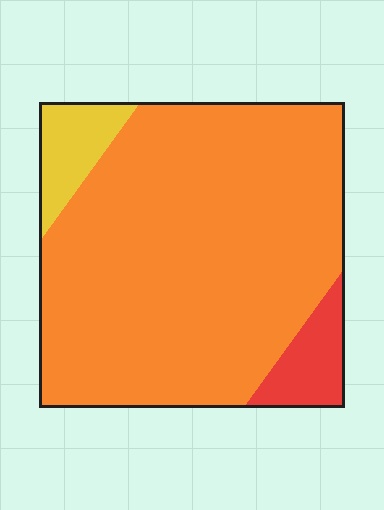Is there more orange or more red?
Orange.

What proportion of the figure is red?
Red takes up about one tenth (1/10) of the figure.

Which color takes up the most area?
Orange, at roughly 85%.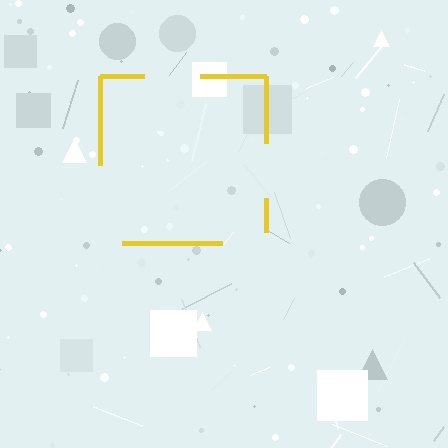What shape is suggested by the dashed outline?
The dashed outline suggests a square.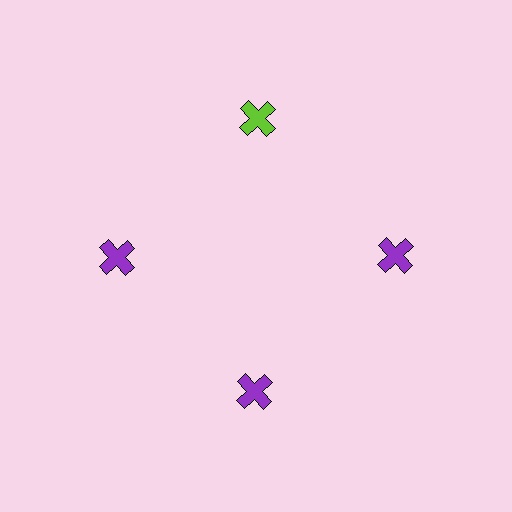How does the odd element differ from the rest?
It has a different color: lime instead of purple.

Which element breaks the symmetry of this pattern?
The lime cross at roughly the 12 o'clock position breaks the symmetry. All other shapes are purple crosses.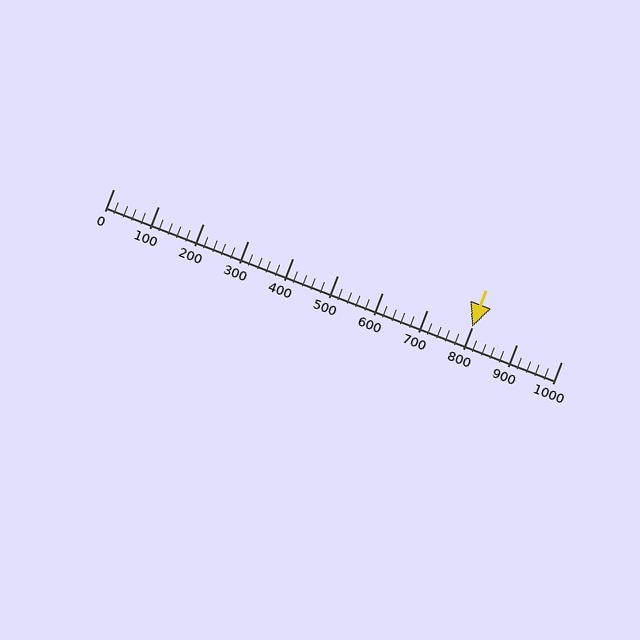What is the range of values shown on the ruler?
The ruler shows values from 0 to 1000.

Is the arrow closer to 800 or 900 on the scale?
The arrow is closer to 800.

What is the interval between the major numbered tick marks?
The major tick marks are spaced 100 units apart.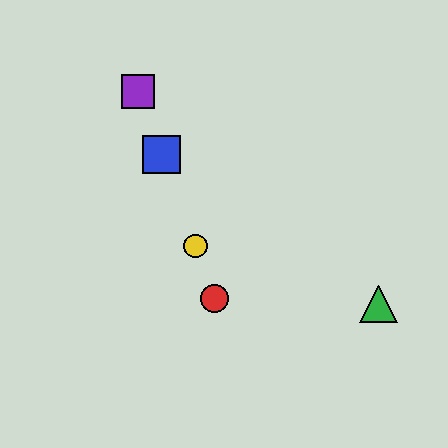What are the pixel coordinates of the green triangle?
The green triangle is at (378, 304).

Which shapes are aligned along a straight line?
The red circle, the blue square, the yellow circle, the purple square are aligned along a straight line.